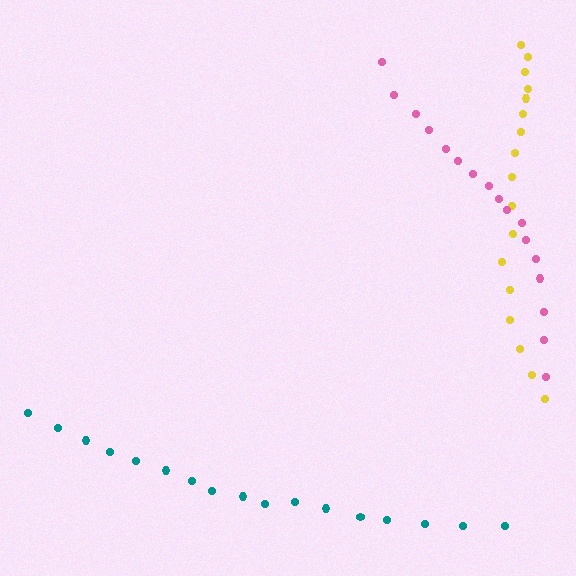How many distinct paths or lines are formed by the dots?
There are 3 distinct paths.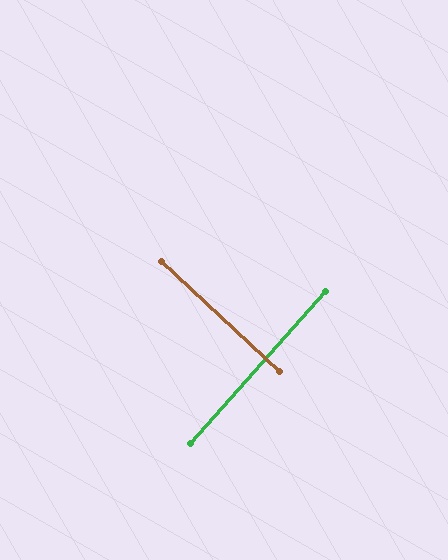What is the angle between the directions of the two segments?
Approximately 89 degrees.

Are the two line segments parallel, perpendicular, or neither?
Perpendicular — they meet at approximately 89°.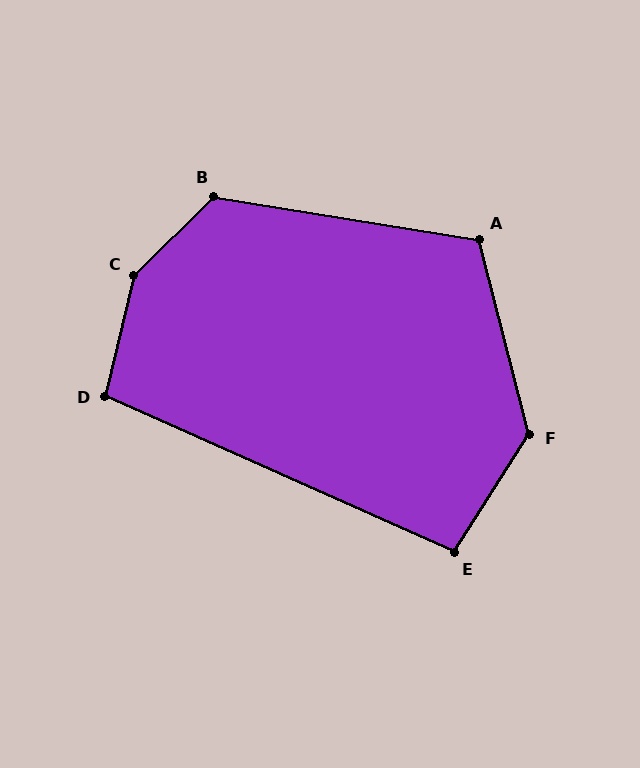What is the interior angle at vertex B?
Approximately 126 degrees (obtuse).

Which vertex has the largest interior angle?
C, at approximately 148 degrees.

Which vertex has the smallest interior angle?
E, at approximately 98 degrees.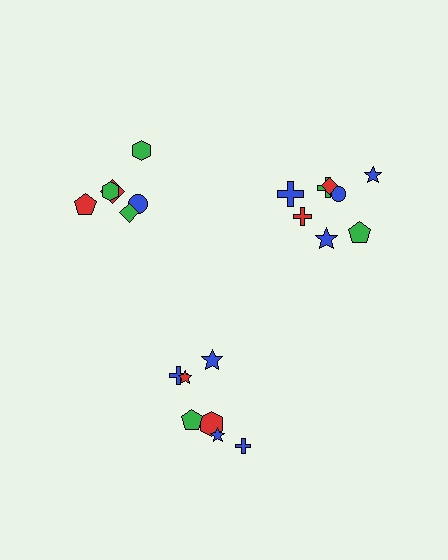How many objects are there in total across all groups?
There are 21 objects.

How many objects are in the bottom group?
There are 7 objects.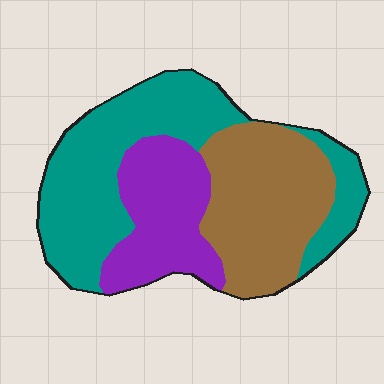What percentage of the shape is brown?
Brown takes up about one third (1/3) of the shape.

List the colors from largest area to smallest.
From largest to smallest: teal, brown, purple.